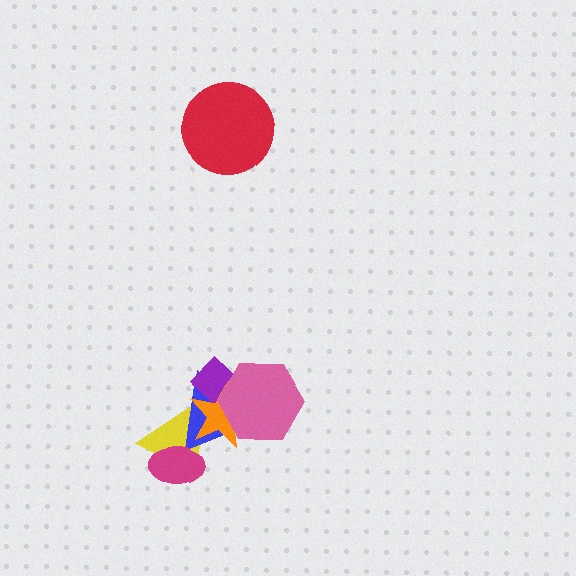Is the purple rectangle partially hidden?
Yes, it is partially covered by another shape.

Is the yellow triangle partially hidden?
Yes, it is partially covered by another shape.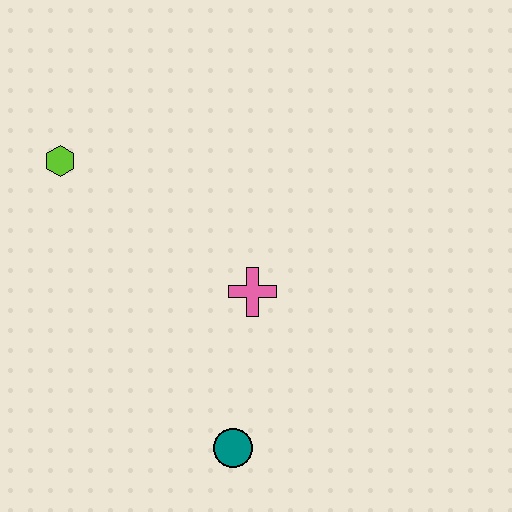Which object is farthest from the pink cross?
The lime hexagon is farthest from the pink cross.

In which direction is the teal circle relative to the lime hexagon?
The teal circle is below the lime hexagon.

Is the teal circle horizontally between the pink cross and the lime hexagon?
Yes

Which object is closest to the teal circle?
The pink cross is closest to the teal circle.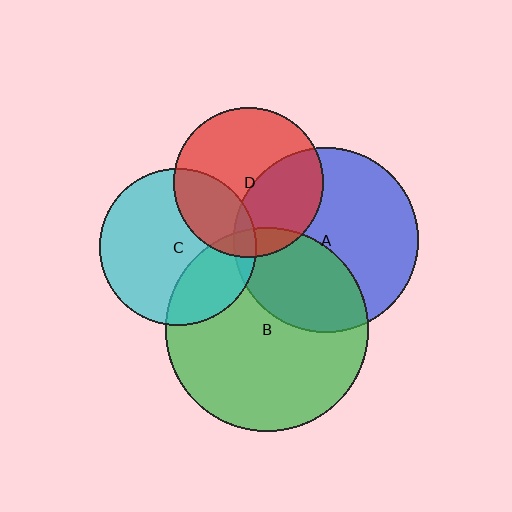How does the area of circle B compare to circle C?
Approximately 1.7 times.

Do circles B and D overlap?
Yes.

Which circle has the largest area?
Circle B (green).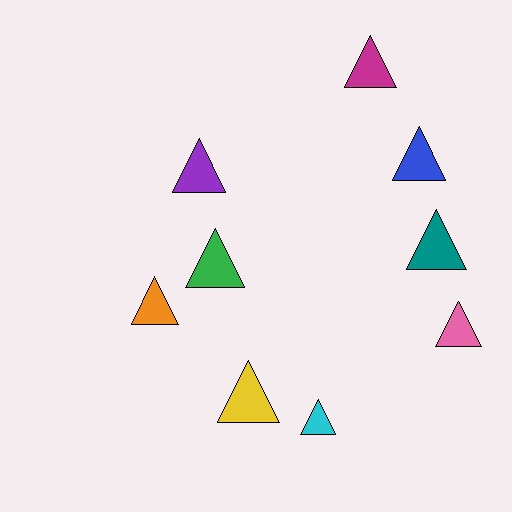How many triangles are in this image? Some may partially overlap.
There are 9 triangles.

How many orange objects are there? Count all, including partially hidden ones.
There is 1 orange object.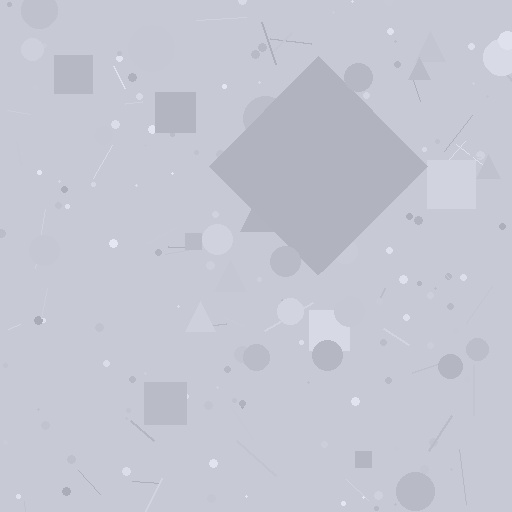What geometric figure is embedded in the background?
A diamond is embedded in the background.